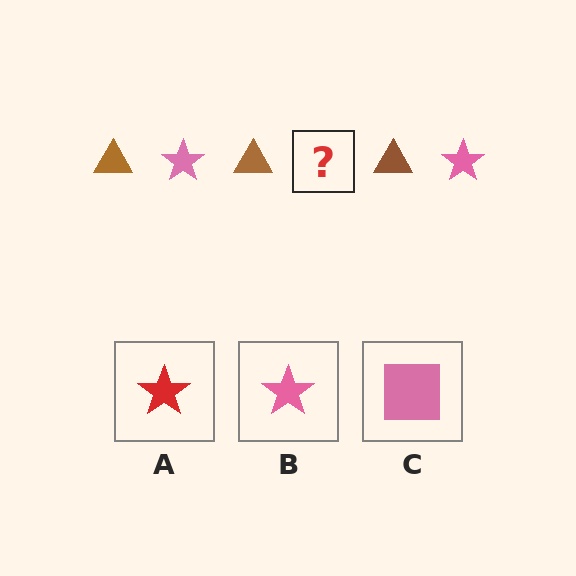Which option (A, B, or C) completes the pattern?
B.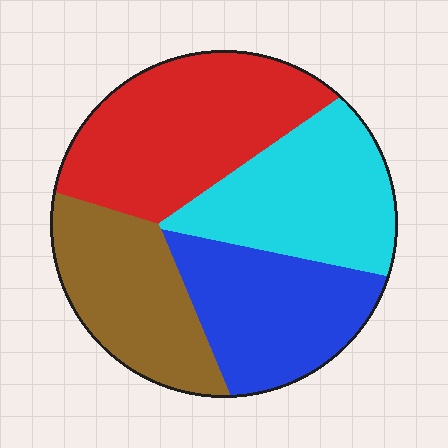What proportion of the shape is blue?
Blue covers roughly 25% of the shape.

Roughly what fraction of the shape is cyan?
Cyan takes up about one quarter (1/4) of the shape.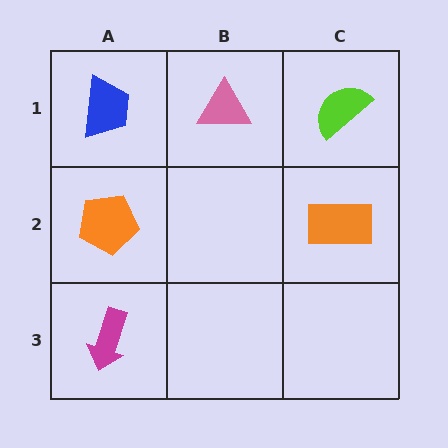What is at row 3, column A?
A magenta arrow.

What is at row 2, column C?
An orange rectangle.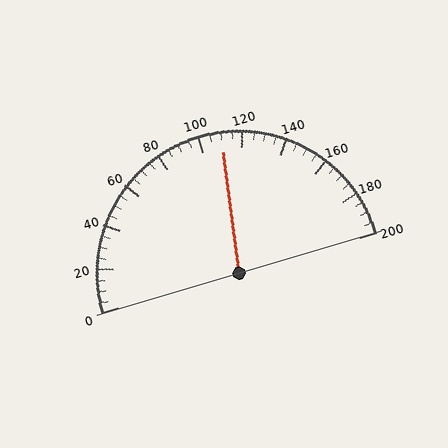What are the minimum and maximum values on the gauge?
The gauge ranges from 0 to 200.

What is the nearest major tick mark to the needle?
The nearest major tick mark is 120.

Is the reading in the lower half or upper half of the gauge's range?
The reading is in the upper half of the range (0 to 200).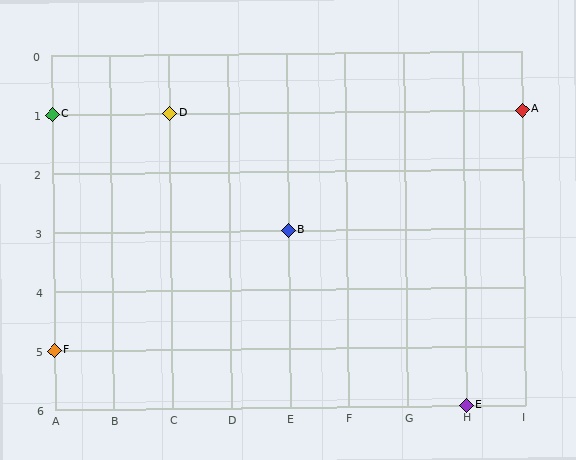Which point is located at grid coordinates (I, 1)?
Point A is at (I, 1).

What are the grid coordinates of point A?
Point A is at grid coordinates (I, 1).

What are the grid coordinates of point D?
Point D is at grid coordinates (C, 1).